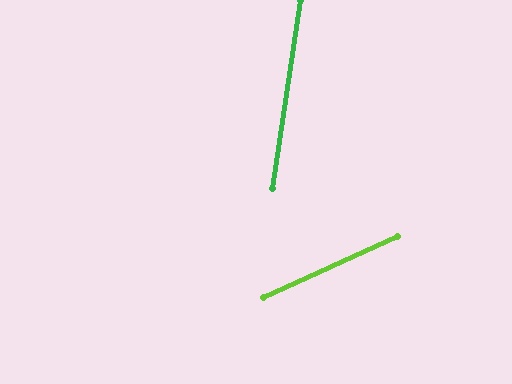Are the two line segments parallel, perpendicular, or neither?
Neither parallel nor perpendicular — they differ by about 57°.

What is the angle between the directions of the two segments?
Approximately 57 degrees.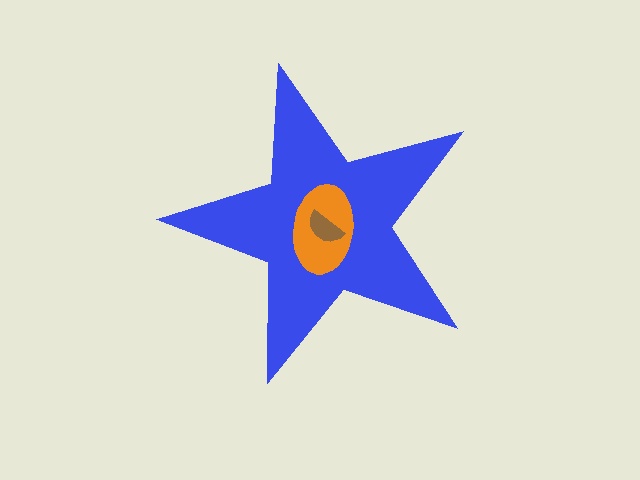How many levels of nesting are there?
3.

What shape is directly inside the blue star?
The orange ellipse.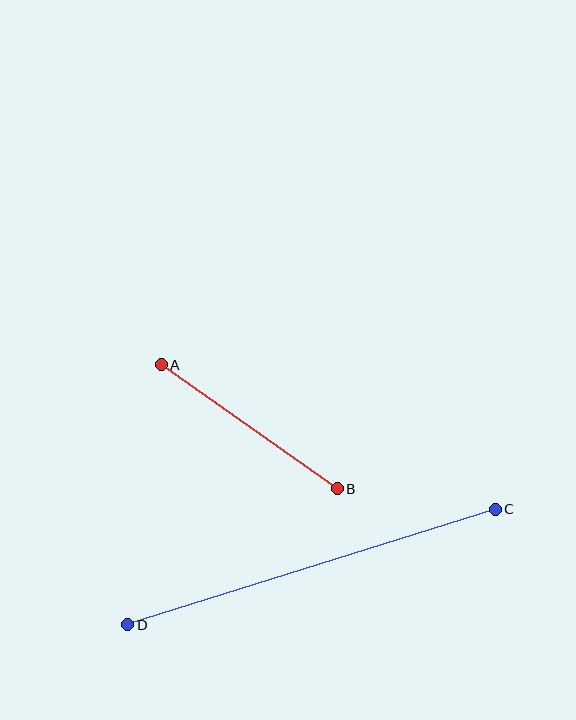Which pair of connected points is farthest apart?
Points C and D are farthest apart.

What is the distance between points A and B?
The distance is approximately 215 pixels.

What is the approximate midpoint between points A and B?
The midpoint is at approximately (249, 427) pixels.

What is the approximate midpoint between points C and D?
The midpoint is at approximately (312, 567) pixels.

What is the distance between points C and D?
The distance is approximately 385 pixels.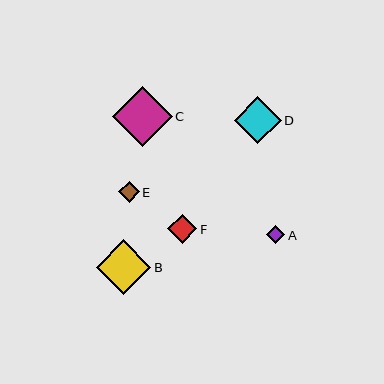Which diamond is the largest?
Diamond C is the largest with a size of approximately 60 pixels.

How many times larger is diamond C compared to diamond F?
Diamond C is approximately 2.1 times the size of diamond F.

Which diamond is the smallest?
Diamond A is the smallest with a size of approximately 18 pixels.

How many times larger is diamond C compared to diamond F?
Diamond C is approximately 2.1 times the size of diamond F.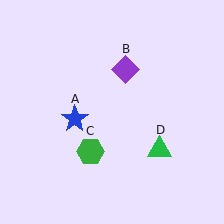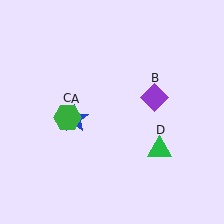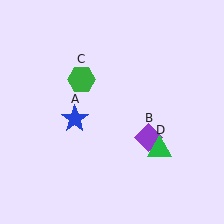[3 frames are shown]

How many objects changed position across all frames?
2 objects changed position: purple diamond (object B), green hexagon (object C).